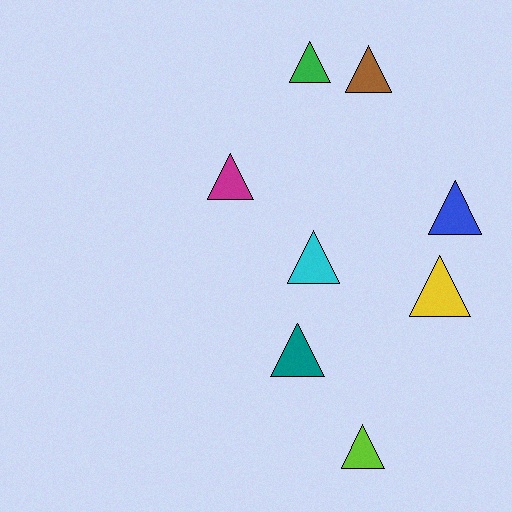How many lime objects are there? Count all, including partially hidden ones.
There is 1 lime object.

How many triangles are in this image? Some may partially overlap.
There are 8 triangles.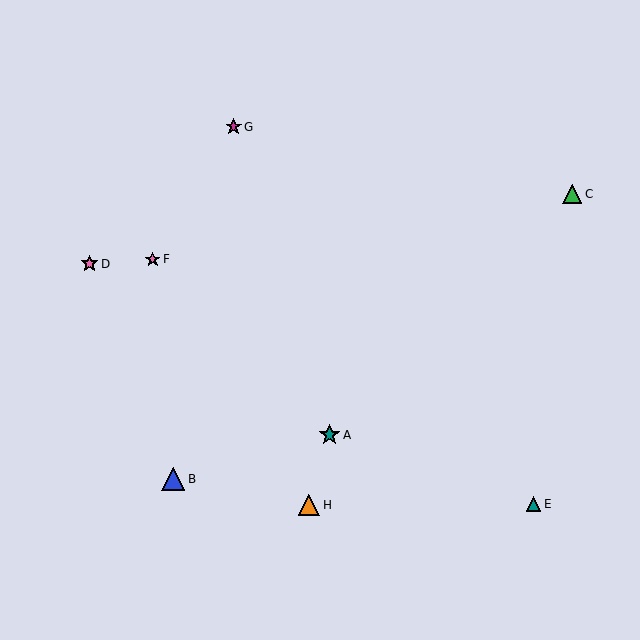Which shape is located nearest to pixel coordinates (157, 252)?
The pink star (labeled F) at (153, 259) is nearest to that location.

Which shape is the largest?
The blue triangle (labeled B) is the largest.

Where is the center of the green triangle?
The center of the green triangle is at (572, 194).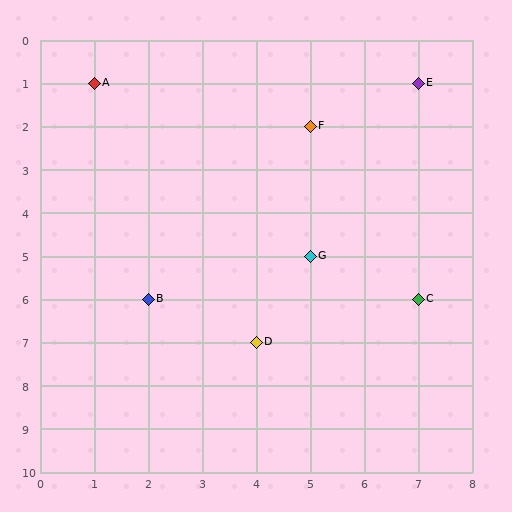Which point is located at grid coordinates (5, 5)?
Point G is at (5, 5).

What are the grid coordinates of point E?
Point E is at grid coordinates (7, 1).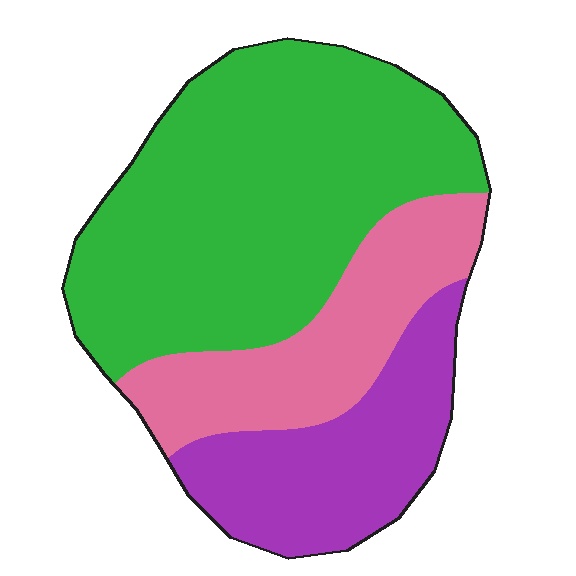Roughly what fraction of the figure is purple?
Purple covers roughly 25% of the figure.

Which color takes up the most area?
Green, at roughly 55%.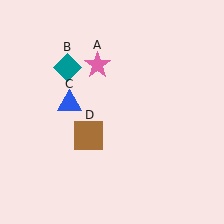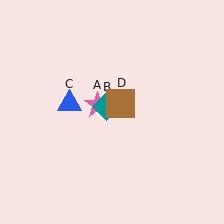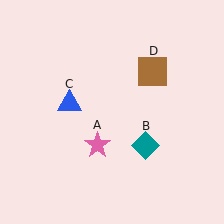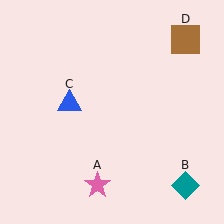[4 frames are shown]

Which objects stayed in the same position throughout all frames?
Blue triangle (object C) remained stationary.